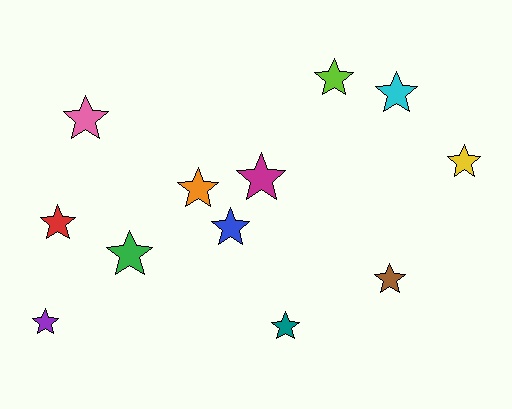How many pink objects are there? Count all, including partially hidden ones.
There is 1 pink object.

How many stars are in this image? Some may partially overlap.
There are 12 stars.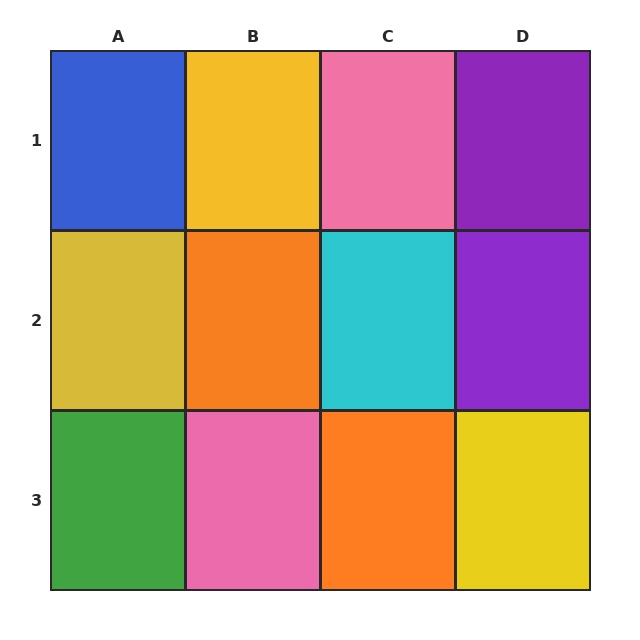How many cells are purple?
2 cells are purple.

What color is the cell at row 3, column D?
Yellow.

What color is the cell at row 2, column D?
Purple.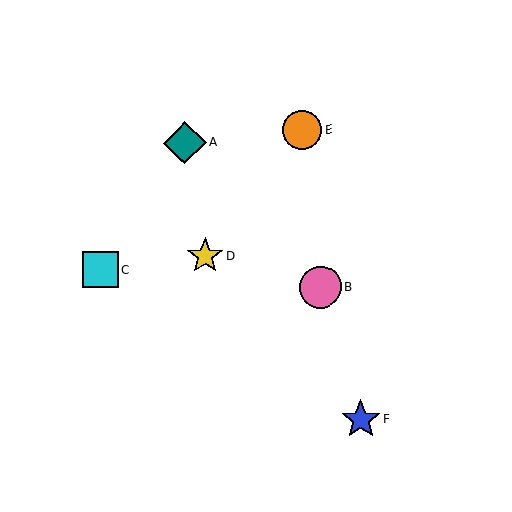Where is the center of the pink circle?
The center of the pink circle is at (321, 287).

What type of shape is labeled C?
Shape C is a cyan square.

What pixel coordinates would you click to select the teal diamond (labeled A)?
Click at (185, 143) to select the teal diamond A.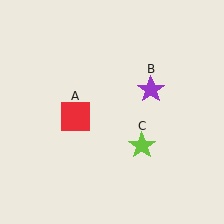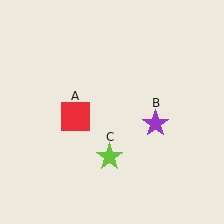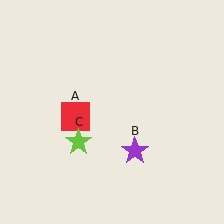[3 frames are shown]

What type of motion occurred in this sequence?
The purple star (object B), lime star (object C) rotated clockwise around the center of the scene.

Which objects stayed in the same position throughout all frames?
Red square (object A) remained stationary.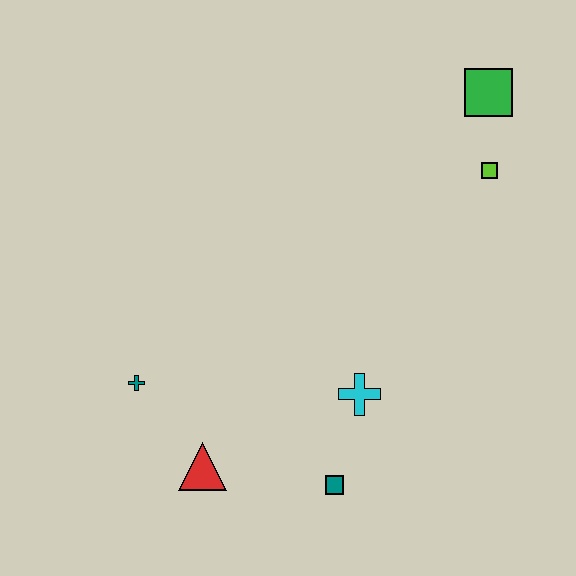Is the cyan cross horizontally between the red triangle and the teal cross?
No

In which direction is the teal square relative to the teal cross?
The teal square is to the right of the teal cross.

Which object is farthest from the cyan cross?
The green square is farthest from the cyan cross.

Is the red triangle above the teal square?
Yes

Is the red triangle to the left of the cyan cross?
Yes